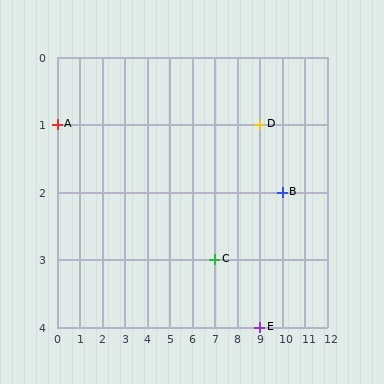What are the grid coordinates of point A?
Point A is at grid coordinates (0, 1).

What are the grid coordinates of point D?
Point D is at grid coordinates (9, 1).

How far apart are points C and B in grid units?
Points C and B are 3 columns and 1 row apart (about 3.2 grid units diagonally).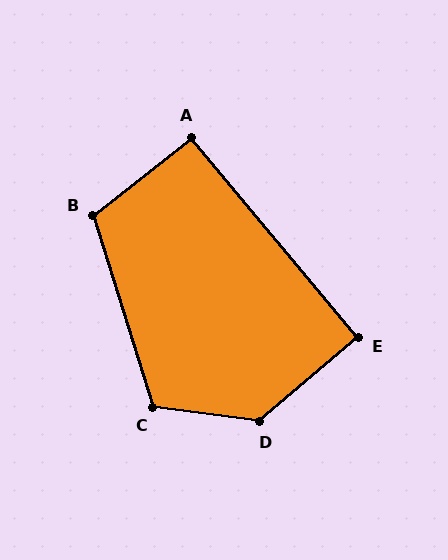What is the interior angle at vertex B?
Approximately 111 degrees (obtuse).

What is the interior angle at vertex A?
Approximately 91 degrees (approximately right).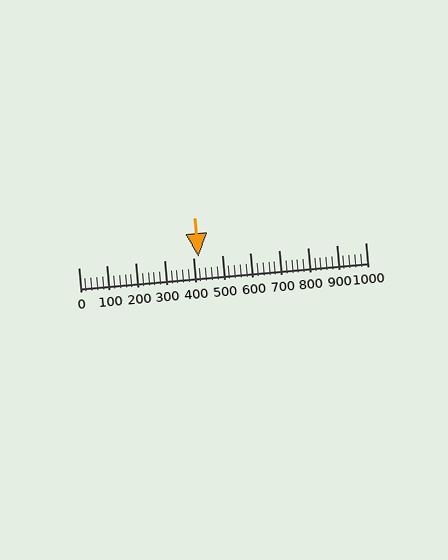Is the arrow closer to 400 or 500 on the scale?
The arrow is closer to 400.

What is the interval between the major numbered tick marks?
The major tick marks are spaced 100 units apart.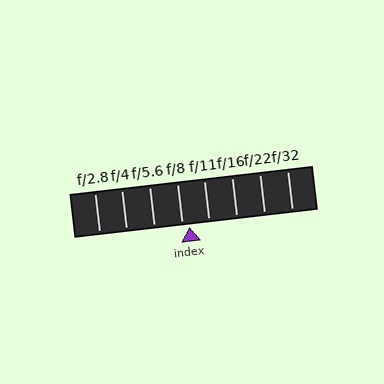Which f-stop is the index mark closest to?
The index mark is closest to f/8.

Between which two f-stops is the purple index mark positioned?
The index mark is between f/8 and f/11.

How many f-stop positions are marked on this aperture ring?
There are 8 f-stop positions marked.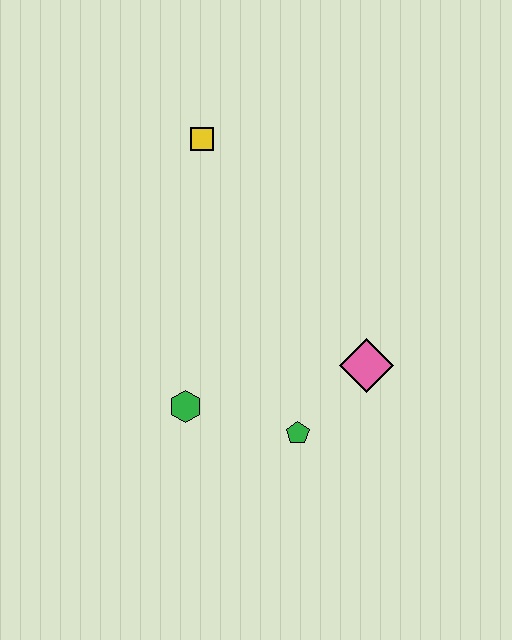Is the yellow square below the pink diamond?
No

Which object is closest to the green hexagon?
The green pentagon is closest to the green hexagon.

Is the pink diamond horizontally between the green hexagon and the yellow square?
No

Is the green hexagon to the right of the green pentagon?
No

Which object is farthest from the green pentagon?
The yellow square is farthest from the green pentagon.